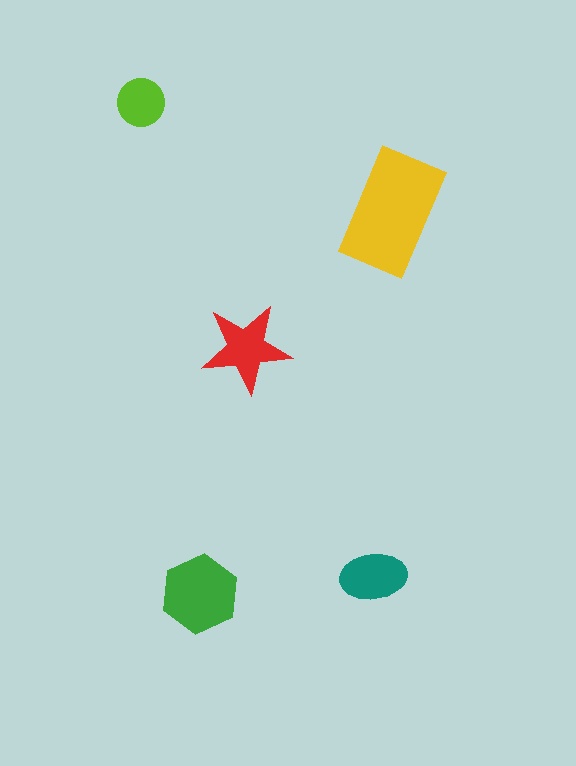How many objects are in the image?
There are 5 objects in the image.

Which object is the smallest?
The lime circle.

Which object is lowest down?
The green hexagon is bottommost.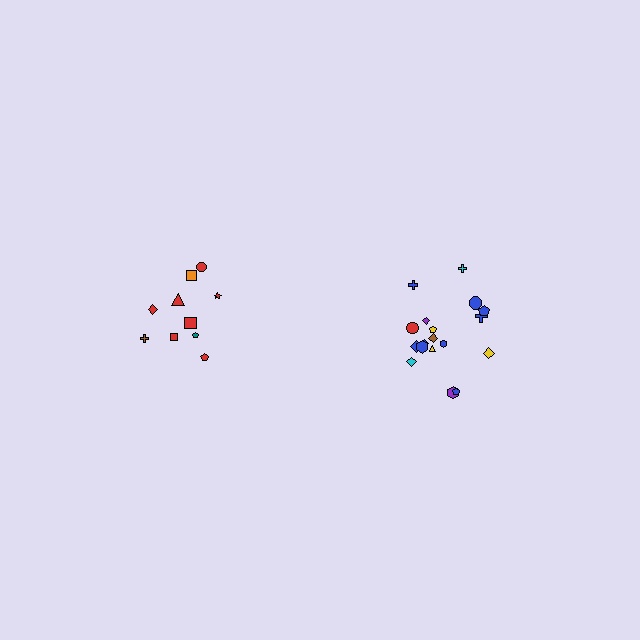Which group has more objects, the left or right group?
The right group.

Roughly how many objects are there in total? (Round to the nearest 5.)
Roughly 30 objects in total.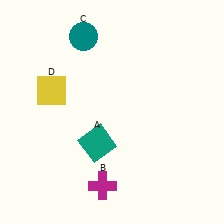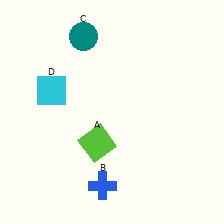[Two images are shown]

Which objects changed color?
A changed from teal to lime. B changed from magenta to blue. D changed from yellow to cyan.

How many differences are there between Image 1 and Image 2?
There are 3 differences between the two images.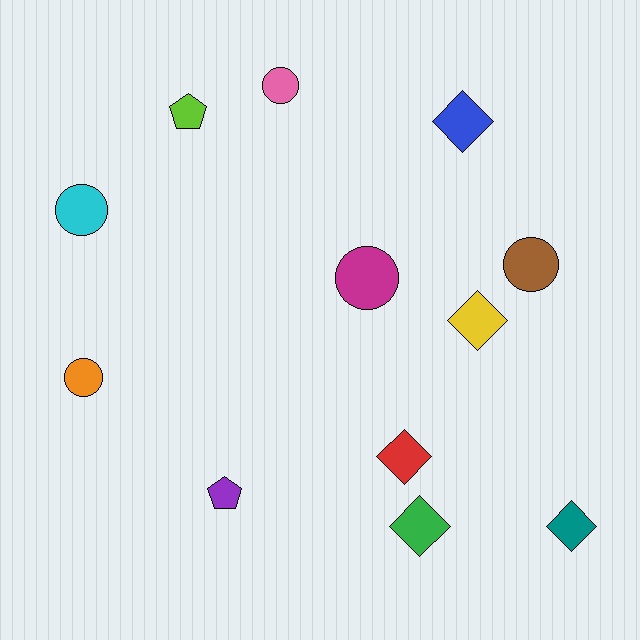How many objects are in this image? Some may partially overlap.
There are 12 objects.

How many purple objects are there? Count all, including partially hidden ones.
There is 1 purple object.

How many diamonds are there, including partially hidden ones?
There are 5 diamonds.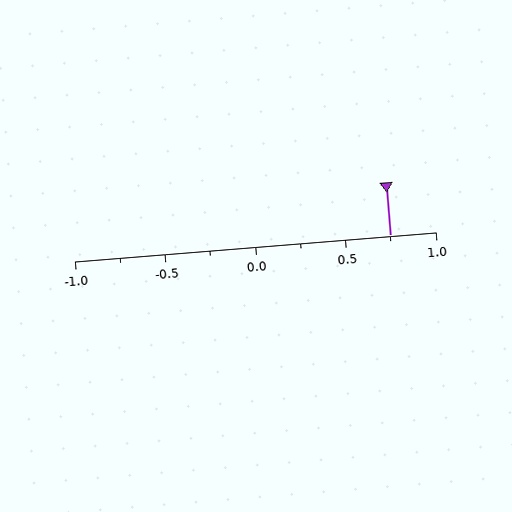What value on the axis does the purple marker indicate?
The marker indicates approximately 0.75.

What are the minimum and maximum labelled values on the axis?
The axis runs from -1.0 to 1.0.